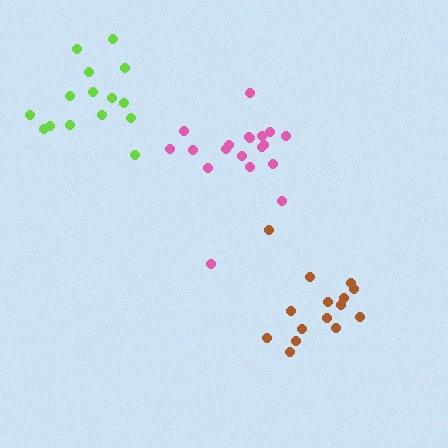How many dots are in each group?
Group 1: 19 dots, Group 2: 15 dots, Group 3: 15 dots (49 total).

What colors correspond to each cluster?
The clusters are colored: pink, brown, lime.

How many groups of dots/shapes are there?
There are 3 groups.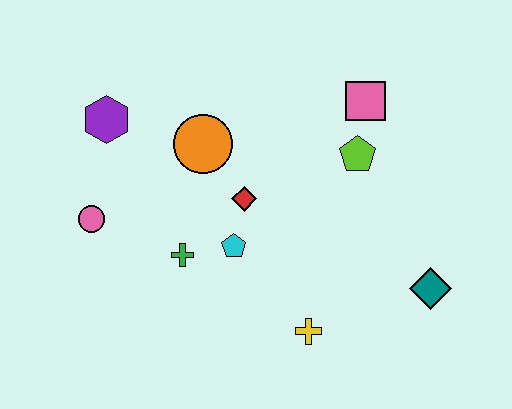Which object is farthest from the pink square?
The pink circle is farthest from the pink square.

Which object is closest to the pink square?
The lime pentagon is closest to the pink square.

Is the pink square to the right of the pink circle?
Yes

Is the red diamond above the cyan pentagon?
Yes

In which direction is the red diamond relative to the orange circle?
The red diamond is below the orange circle.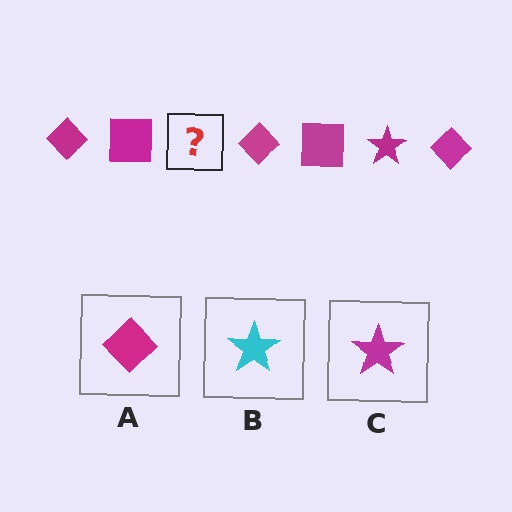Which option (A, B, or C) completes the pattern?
C.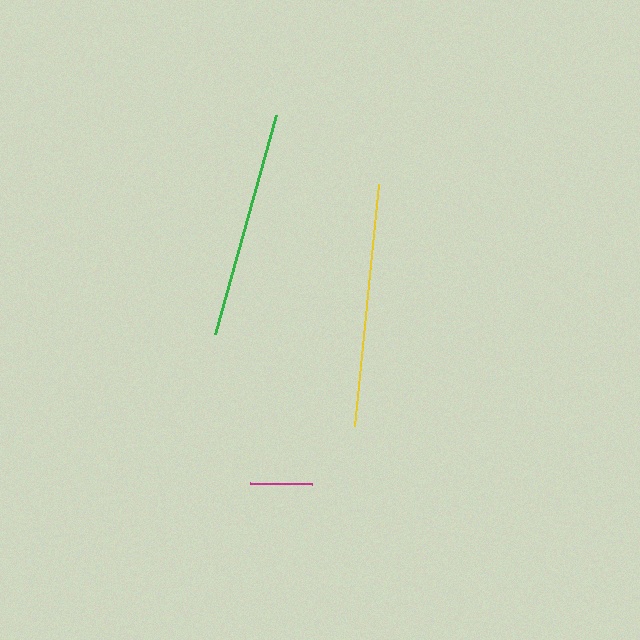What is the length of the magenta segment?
The magenta segment is approximately 62 pixels long.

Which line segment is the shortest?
The magenta line is the shortest at approximately 62 pixels.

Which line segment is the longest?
The yellow line is the longest at approximately 243 pixels.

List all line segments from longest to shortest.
From longest to shortest: yellow, green, magenta.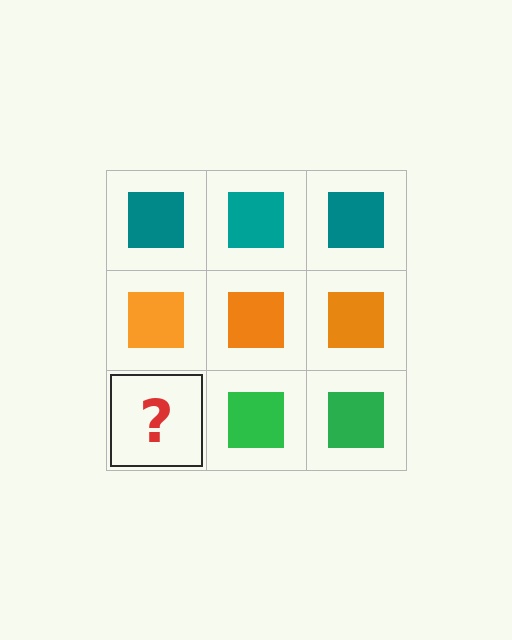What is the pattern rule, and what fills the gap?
The rule is that each row has a consistent color. The gap should be filled with a green square.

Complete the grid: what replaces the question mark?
The question mark should be replaced with a green square.